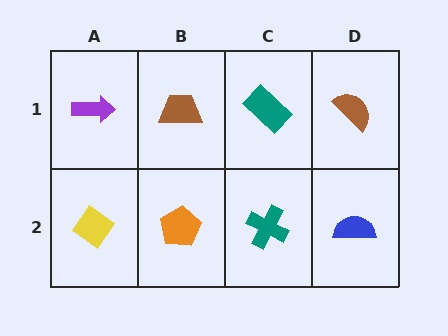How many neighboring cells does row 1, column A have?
2.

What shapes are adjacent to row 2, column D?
A brown semicircle (row 1, column D), a teal cross (row 2, column C).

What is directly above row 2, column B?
A brown trapezoid.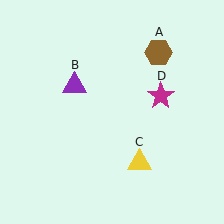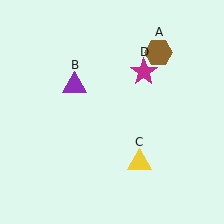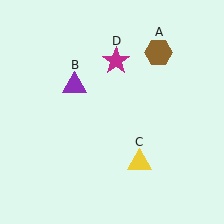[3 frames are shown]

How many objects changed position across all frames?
1 object changed position: magenta star (object D).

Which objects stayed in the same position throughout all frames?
Brown hexagon (object A) and purple triangle (object B) and yellow triangle (object C) remained stationary.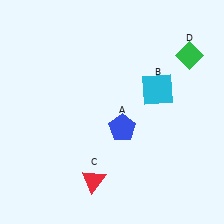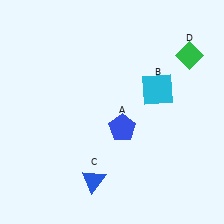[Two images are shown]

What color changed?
The triangle (C) changed from red in Image 1 to blue in Image 2.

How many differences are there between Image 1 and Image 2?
There is 1 difference between the two images.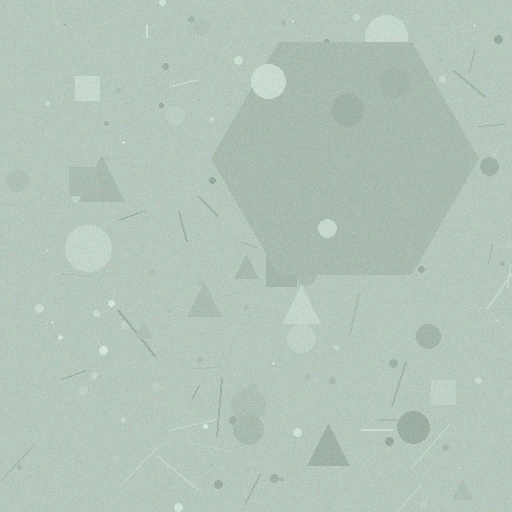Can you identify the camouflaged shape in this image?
The camouflaged shape is a hexagon.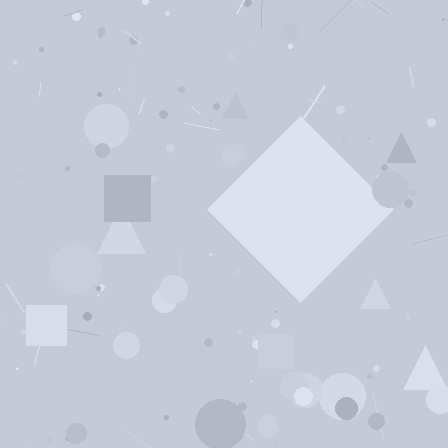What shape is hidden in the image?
A diamond is hidden in the image.